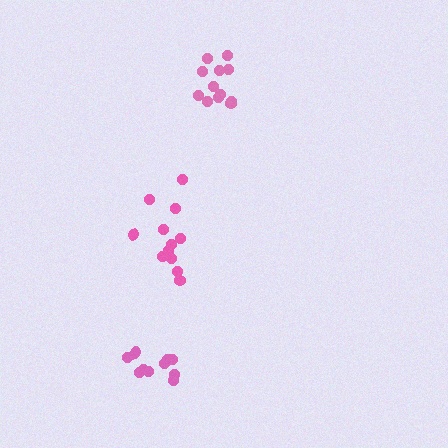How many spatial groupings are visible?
There are 3 spatial groupings.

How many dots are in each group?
Group 1: 11 dots, Group 2: 12 dots, Group 3: 12 dots (35 total).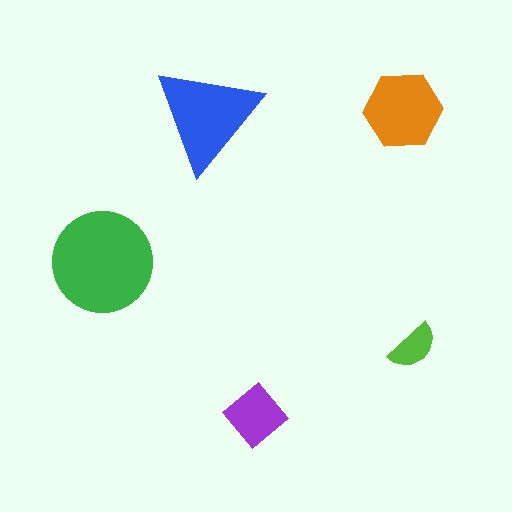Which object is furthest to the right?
The lime semicircle is rightmost.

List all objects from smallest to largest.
The lime semicircle, the purple diamond, the orange hexagon, the blue triangle, the green circle.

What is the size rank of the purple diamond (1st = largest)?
4th.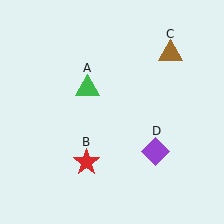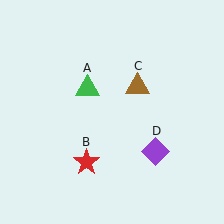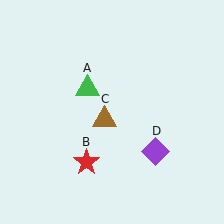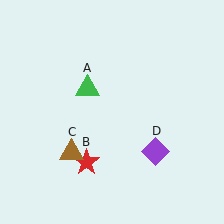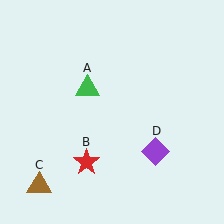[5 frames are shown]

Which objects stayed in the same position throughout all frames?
Green triangle (object A) and red star (object B) and purple diamond (object D) remained stationary.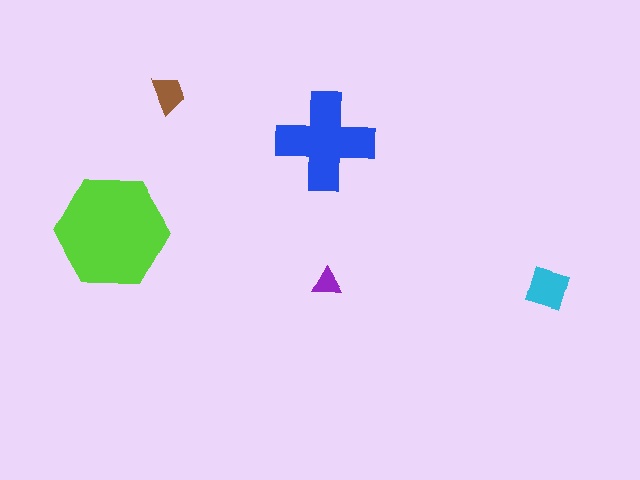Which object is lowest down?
The purple triangle is bottommost.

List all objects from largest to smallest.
The lime hexagon, the blue cross, the cyan square, the brown trapezoid, the purple triangle.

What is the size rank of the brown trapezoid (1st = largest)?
4th.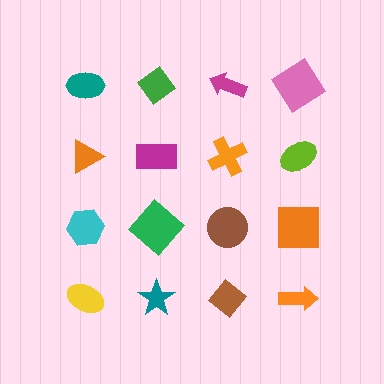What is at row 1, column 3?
A magenta arrow.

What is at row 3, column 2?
A green diamond.